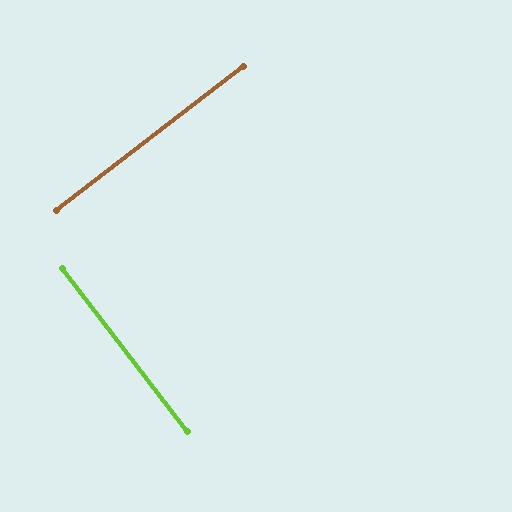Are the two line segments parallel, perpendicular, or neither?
Perpendicular — they meet at approximately 90°.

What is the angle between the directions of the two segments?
Approximately 90 degrees.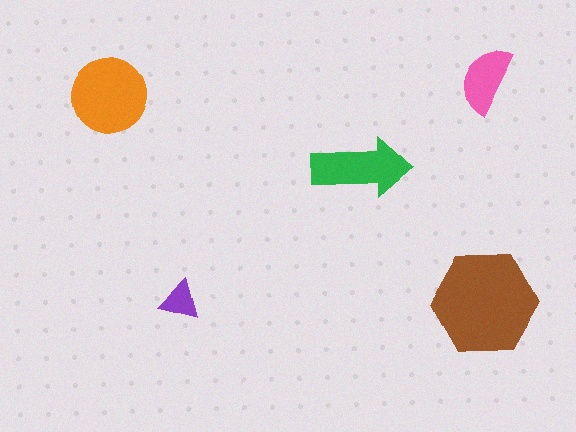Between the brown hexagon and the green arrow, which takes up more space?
The brown hexagon.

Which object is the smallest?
The purple triangle.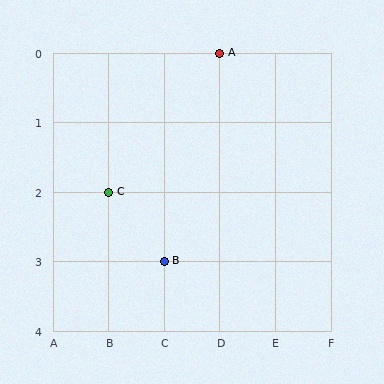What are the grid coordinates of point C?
Point C is at grid coordinates (B, 2).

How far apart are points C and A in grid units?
Points C and A are 2 columns and 2 rows apart (about 2.8 grid units diagonally).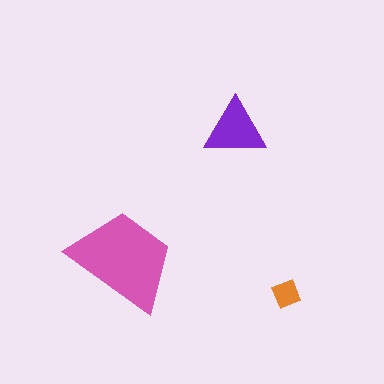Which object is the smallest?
The orange diamond.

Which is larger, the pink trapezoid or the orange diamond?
The pink trapezoid.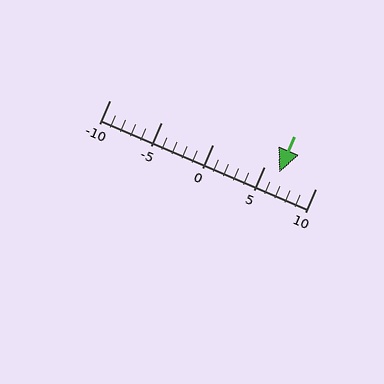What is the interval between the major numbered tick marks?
The major tick marks are spaced 5 units apart.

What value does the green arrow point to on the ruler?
The green arrow points to approximately 6.